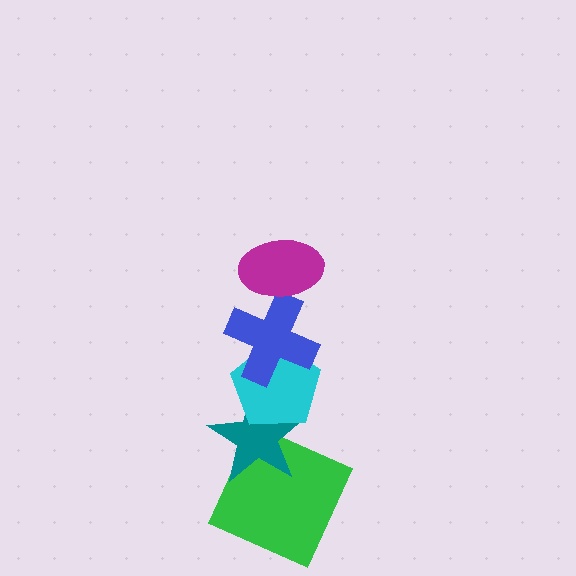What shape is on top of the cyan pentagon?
The blue cross is on top of the cyan pentagon.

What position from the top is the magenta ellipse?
The magenta ellipse is 1st from the top.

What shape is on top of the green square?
The teal star is on top of the green square.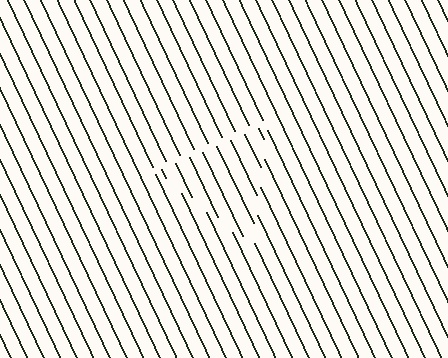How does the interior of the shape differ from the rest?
The interior of the shape contains the same grating, shifted by half a period — the contour is defined by the phase discontinuity where line-ends from the inner and outer gratings abut.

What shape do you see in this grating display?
An illusory triangle. The interior of the shape contains the same grating, shifted by half a period — the contour is defined by the phase discontinuity where line-ends from the inner and outer gratings abut.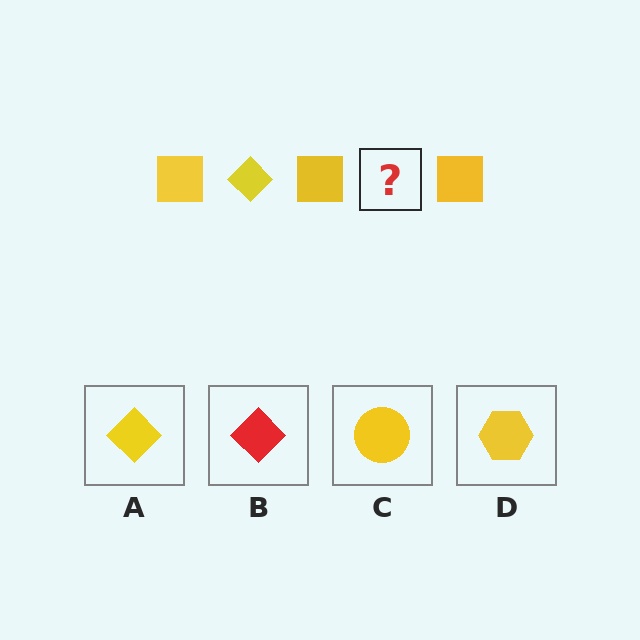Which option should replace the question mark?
Option A.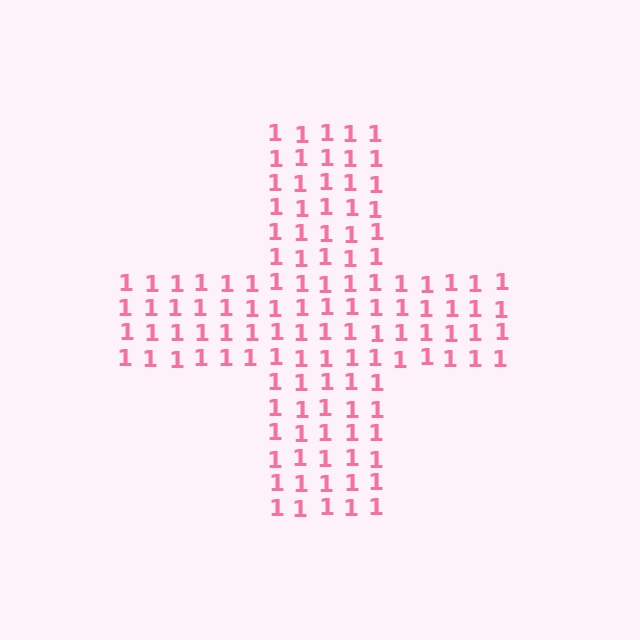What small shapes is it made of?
It is made of small digit 1's.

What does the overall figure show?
The overall figure shows a cross.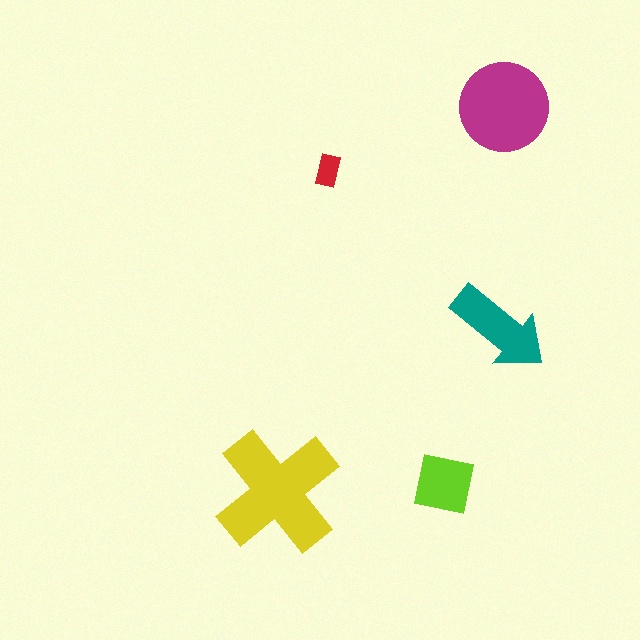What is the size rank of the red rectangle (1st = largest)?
5th.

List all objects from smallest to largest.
The red rectangle, the lime square, the teal arrow, the magenta circle, the yellow cross.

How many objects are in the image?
There are 5 objects in the image.